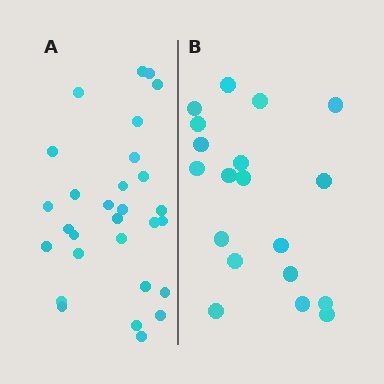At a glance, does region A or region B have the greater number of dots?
Region A (the left region) has more dots.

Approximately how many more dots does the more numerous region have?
Region A has roughly 10 or so more dots than region B.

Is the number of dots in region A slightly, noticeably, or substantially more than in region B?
Region A has substantially more. The ratio is roughly 1.5 to 1.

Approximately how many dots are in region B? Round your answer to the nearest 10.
About 20 dots. (The exact count is 19, which rounds to 20.)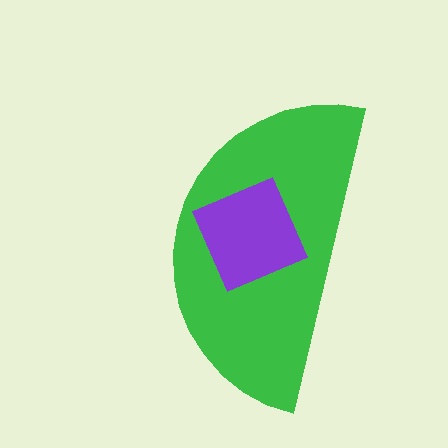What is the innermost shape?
The purple diamond.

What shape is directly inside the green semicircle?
The purple diamond.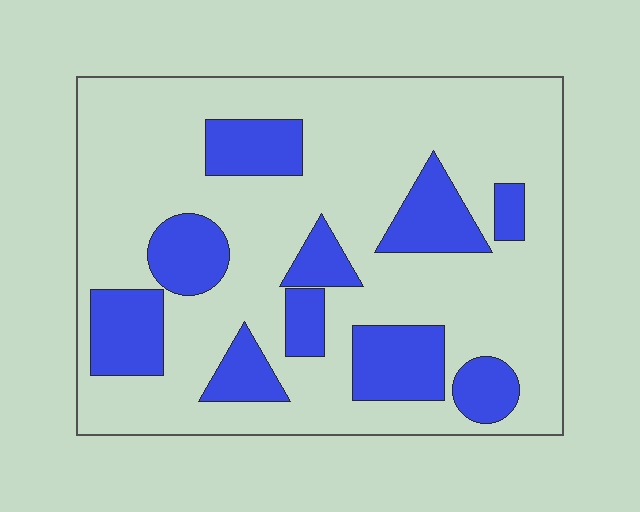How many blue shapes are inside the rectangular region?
10.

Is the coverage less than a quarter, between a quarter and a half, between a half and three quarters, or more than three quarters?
Between a quarter and a half.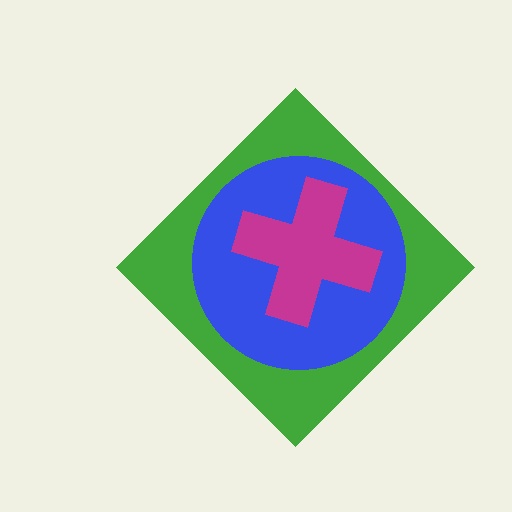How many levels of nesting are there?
3.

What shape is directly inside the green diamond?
The blue circle.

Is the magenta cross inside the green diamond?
Yes.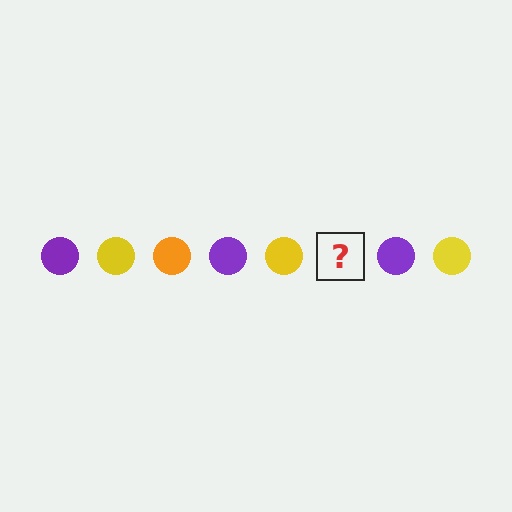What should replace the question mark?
The question mark should be replaced with an orange circle.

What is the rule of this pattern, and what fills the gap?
The rule is that the pattern cycles through purple, yellow, orange circles. The gap should be filled with an orange circle.